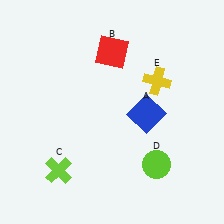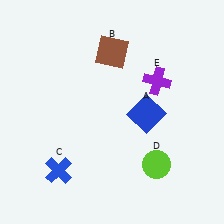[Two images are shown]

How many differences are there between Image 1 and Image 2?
There are 3 differences between the two images.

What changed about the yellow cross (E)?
In Image 1, E is yellow. In Image 2, it changed to purple.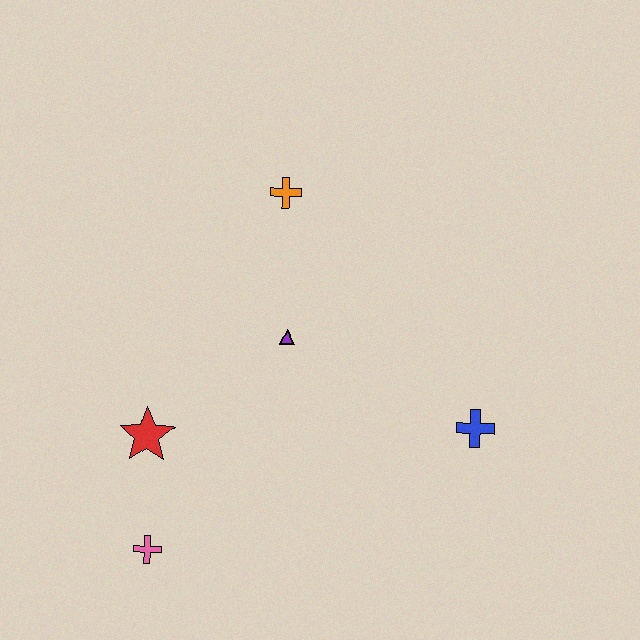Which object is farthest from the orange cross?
The pink cross is farthest from the orange cross.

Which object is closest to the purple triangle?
The orange cross is closest to the purple triangle.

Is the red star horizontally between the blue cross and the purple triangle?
No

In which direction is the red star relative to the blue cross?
The red star is to the left of the blue cross.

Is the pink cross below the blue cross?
Yes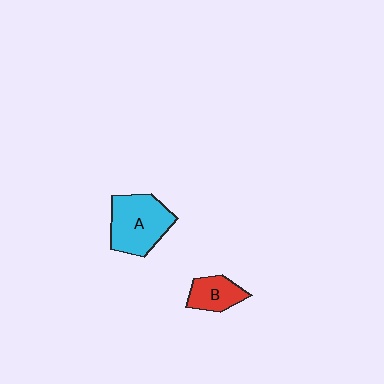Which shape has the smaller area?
Shape B (red).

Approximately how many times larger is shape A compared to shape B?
Approximately 1.9 times.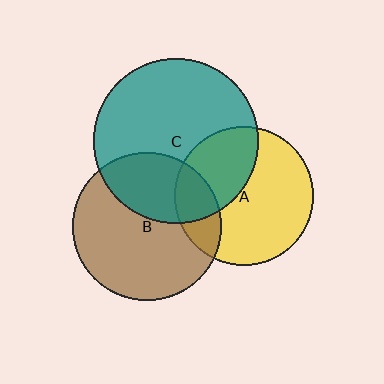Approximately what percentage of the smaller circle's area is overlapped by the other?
Approximately 35%.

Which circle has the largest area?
Circle C (teal).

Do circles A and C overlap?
Yes.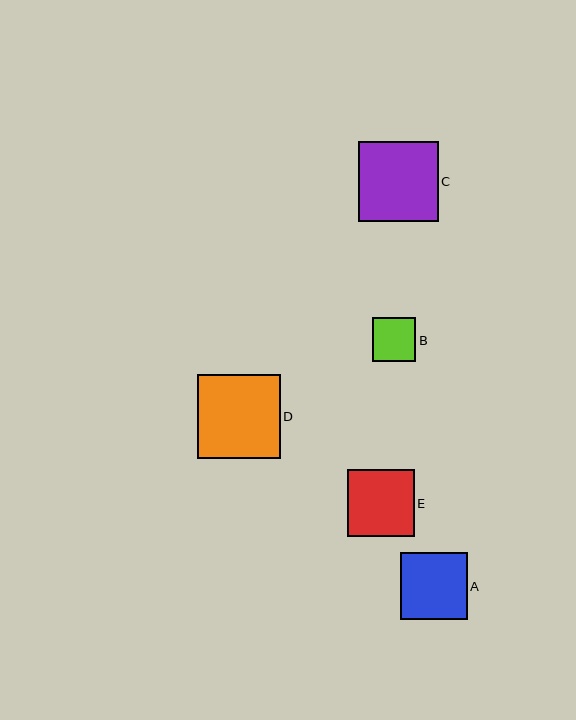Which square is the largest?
Square D is the largest with a size of approximately 83 pixels.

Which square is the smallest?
Square B is the smallest with a size of approximately 44 pixels.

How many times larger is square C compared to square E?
Square C is approximately 1.2 times the size of square E.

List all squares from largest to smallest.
From largest to smallest: D, C, A, E, B.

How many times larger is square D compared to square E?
Square D is approximately 1.3 times the size of square E.